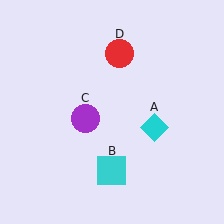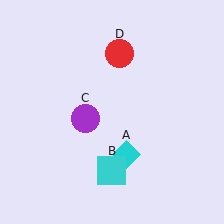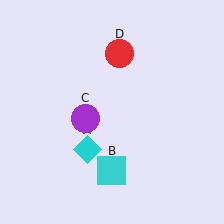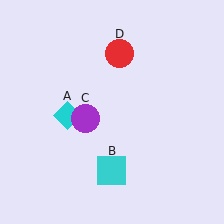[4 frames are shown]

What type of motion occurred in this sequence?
The cyan diamond (object A) rotated clockwise around the center of the scene.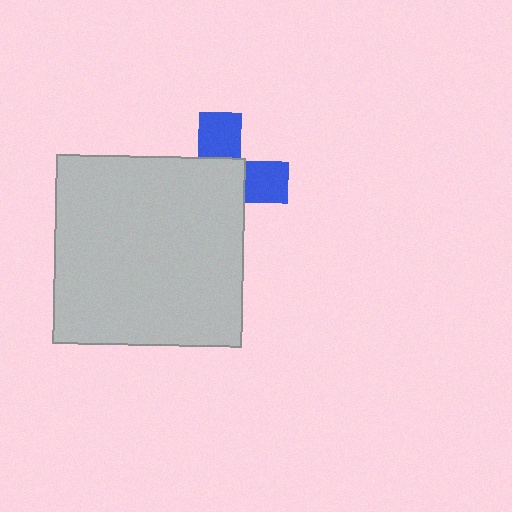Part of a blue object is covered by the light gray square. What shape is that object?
It is a cross.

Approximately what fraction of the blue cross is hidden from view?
Roughly 63% of the blue cross is hidden behind the light gray square.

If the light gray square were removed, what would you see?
You would see the complete blue cross.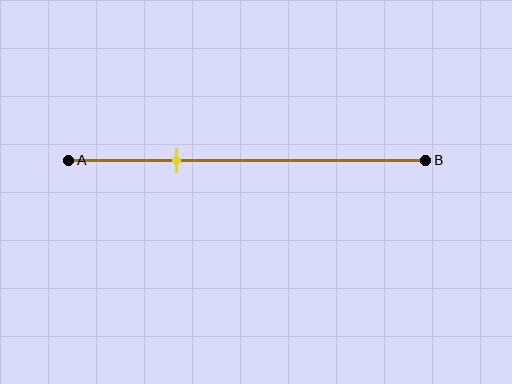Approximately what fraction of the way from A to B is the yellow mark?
The yellow mark is approximately 30% of the way from A to B.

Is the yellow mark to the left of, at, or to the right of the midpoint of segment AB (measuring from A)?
The yellow mark is to the left of the midpoint of segment AB.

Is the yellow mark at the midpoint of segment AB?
No, the mark is at about 30% from A, not at the 50% midpoint.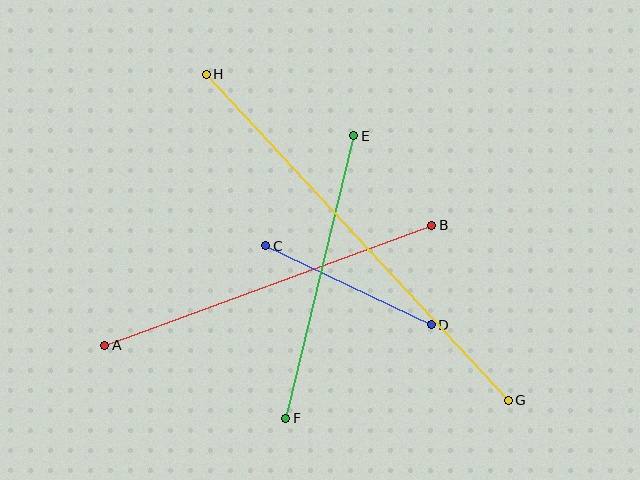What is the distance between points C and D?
The distance is approximately 183 pixels.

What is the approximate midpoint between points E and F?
The midpoint is at approximately (320, 277) pixels.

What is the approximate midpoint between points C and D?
The midpoint is at approximately (349, 285) pixels.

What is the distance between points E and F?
The distance is approximately 291 pixels.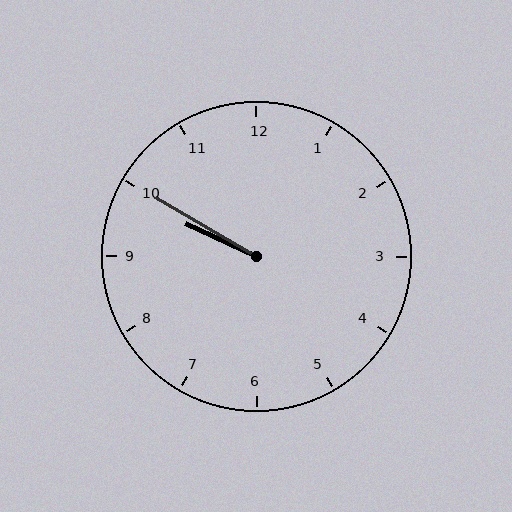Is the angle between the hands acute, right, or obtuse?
It is acute.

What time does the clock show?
9:50.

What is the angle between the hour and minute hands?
Approximately 5 degrees.